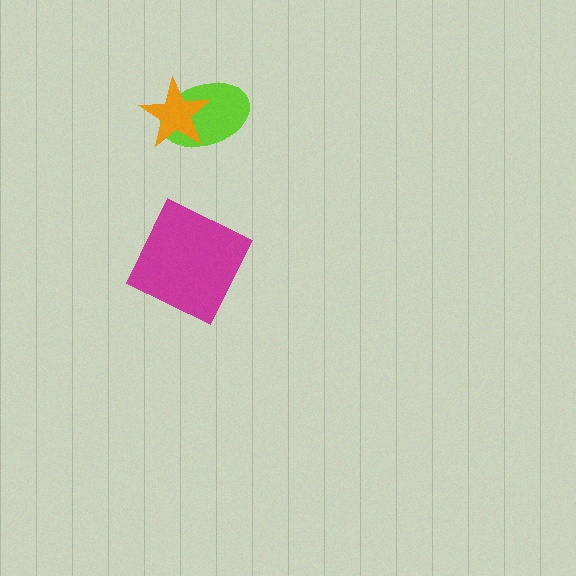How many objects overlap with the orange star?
1 object overlaps with the orange star.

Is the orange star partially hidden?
No, no other shape covers it.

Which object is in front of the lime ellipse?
The orange star is in front of the lime ellipse.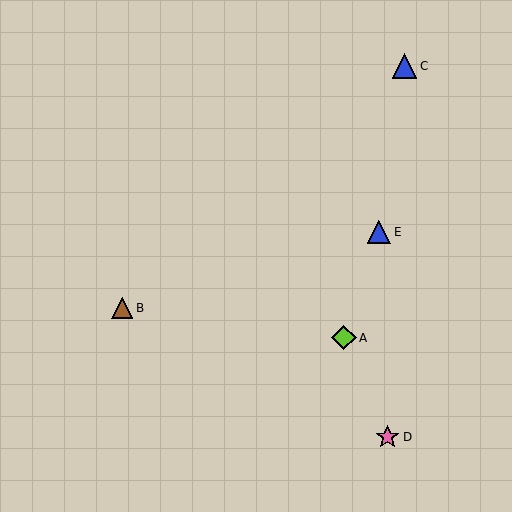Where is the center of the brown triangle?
The center of the brown triangle is at (122, 308).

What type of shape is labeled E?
Shape E is a blue triangle.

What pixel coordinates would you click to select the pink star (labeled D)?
Click at (388, 437) to select the pink star D.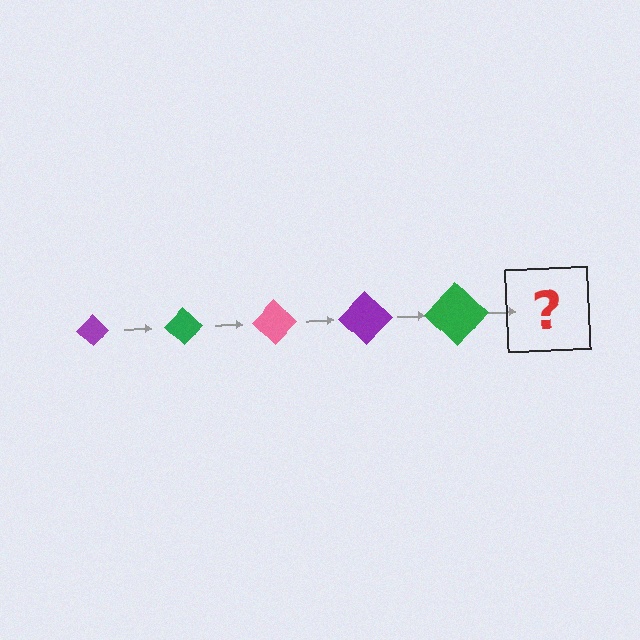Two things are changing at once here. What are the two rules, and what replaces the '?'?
The two rules are that the diamond grows larger each step and the color cycles through purple, green, and pink. The '?' should be a pink diamond, larger than the previous one.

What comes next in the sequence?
The next element should be a pink diamond, larger than the previous one.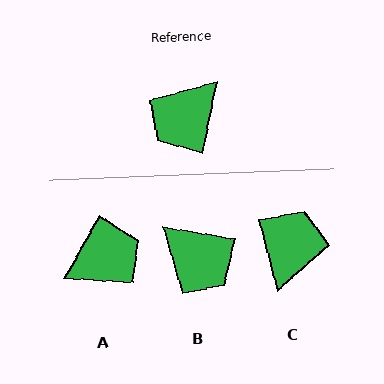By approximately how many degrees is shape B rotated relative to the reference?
Approximately 91 degrees counter-clockwise.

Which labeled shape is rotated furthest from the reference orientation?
A, about 161 degrees away.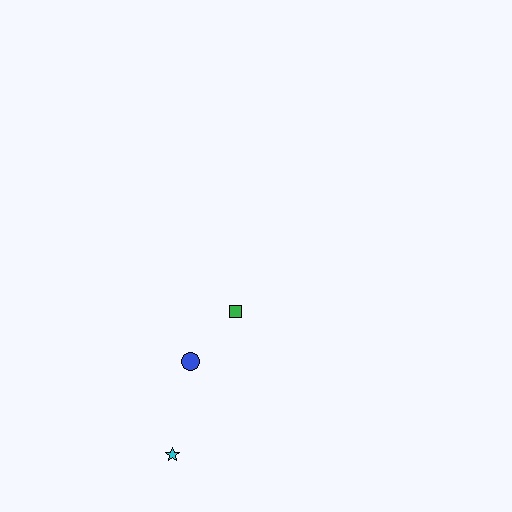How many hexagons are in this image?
There are no hexagons.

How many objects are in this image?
There are 3 objects.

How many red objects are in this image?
There are no red objects.